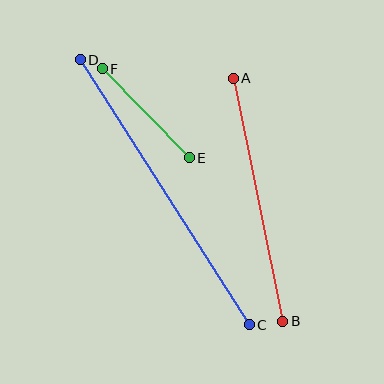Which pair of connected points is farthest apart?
Points C and D are farthest apart.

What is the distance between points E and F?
The distance is approximately 124 pixels.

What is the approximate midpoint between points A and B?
The midpoint is at approximately (258, 200) pixels.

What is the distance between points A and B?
The distance is approximately 248 pixels.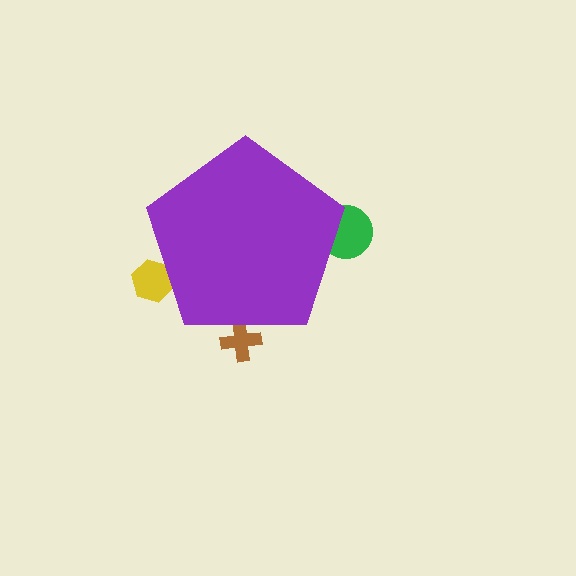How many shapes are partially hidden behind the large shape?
3 shapes are partially hidden.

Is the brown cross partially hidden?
Yes, the brown cross is partially hidden behind the purple pentagon.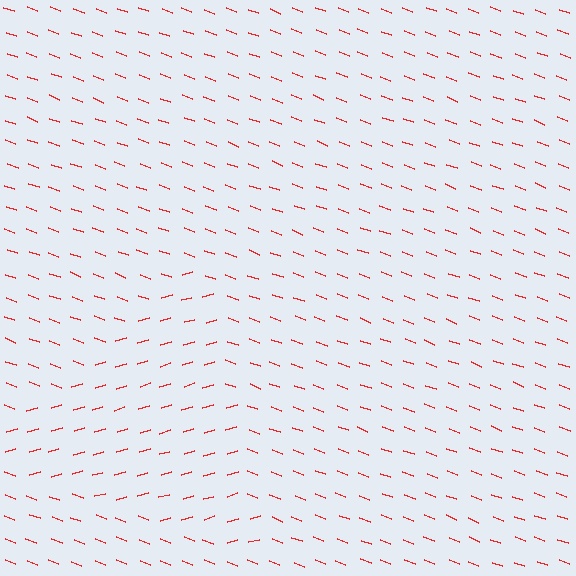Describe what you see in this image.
The image is filled with small red line segments. A triangle region in the image has lines oriented differently from the surrounding lines, creating a visible texture boundary.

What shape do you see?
I see a triangle.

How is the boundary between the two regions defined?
The boundary is defined purely by a change in line orientation (approximately 36 degrees difference). All lines are the same color and thickness.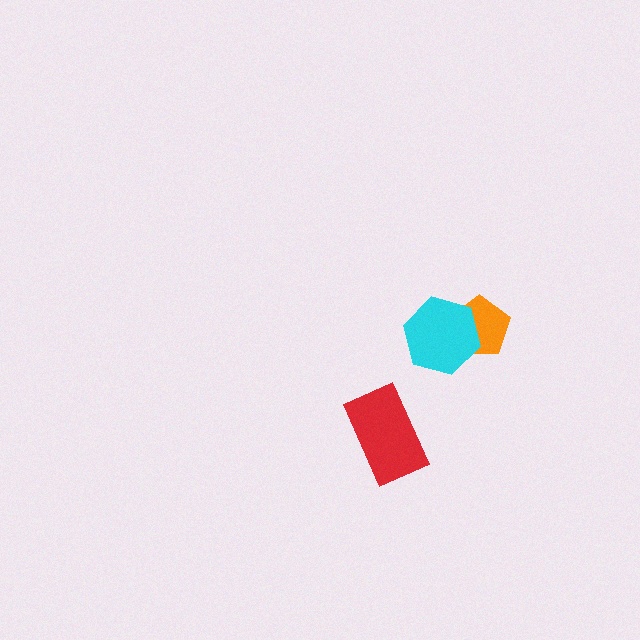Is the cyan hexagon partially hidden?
No, no other shape covers it.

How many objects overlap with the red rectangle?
0 objects overlap with the red rectangle.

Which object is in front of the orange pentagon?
The cyan hexagon is in front of the orange pentagon.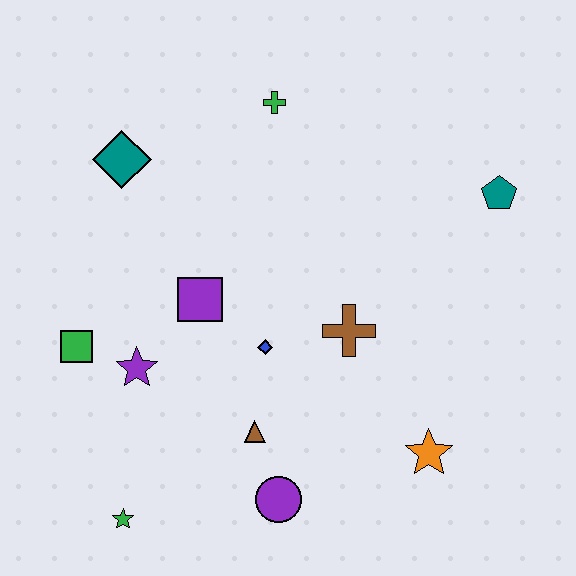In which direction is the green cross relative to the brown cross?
The green cross is above the brown cross.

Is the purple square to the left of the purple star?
No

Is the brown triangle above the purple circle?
Yes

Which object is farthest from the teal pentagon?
The green star is farthest from the teal pentagon.